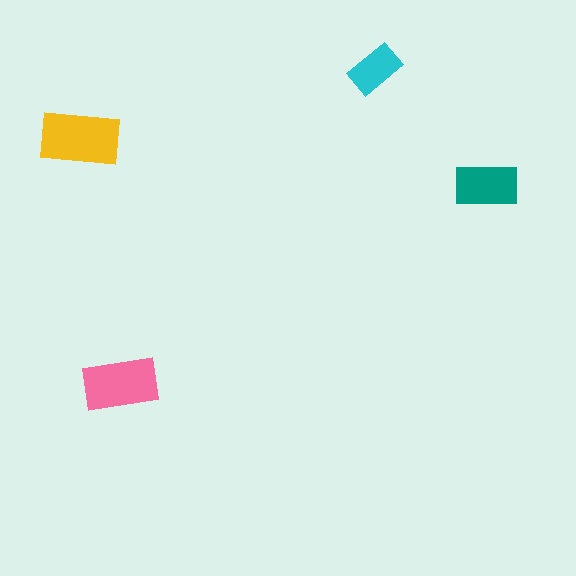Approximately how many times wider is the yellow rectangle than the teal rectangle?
About 1.5 times wider.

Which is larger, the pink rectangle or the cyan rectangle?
The pink one.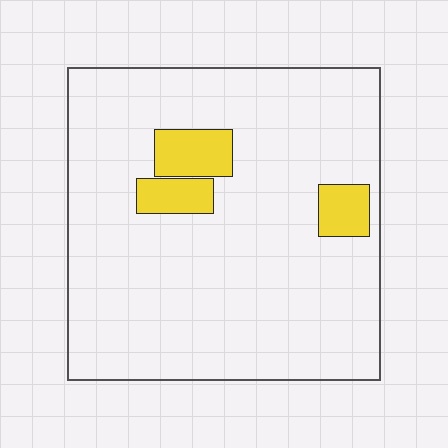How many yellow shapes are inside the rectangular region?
3.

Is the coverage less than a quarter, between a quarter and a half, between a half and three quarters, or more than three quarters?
Less than a quarter.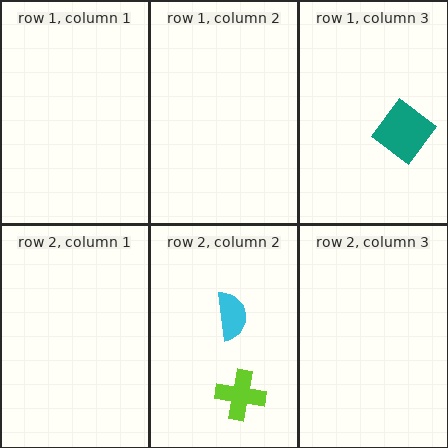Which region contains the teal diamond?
The row 1, column 3 region.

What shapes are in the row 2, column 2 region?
The cyan semicircle, the lime cross.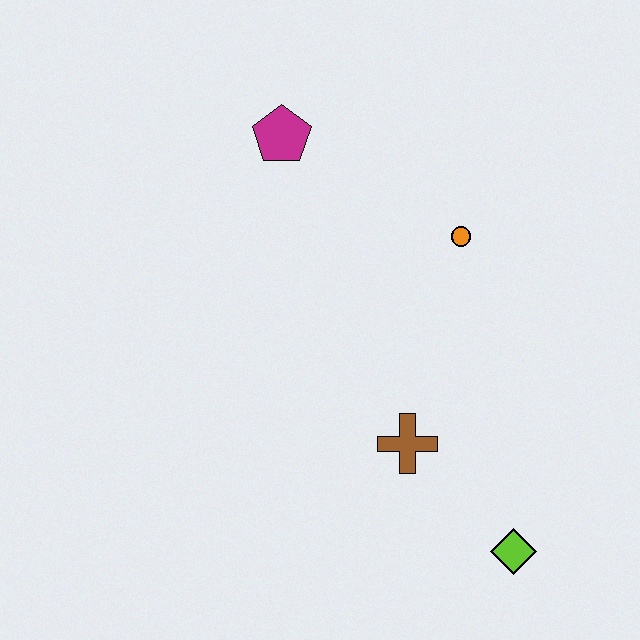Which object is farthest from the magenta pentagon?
The lime diamond is farthest from the magenta pentagon.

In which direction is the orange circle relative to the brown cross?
The orange circle is above the brown cross.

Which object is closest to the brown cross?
The lime diamond is closest to the brown cross.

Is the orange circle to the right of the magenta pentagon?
Yes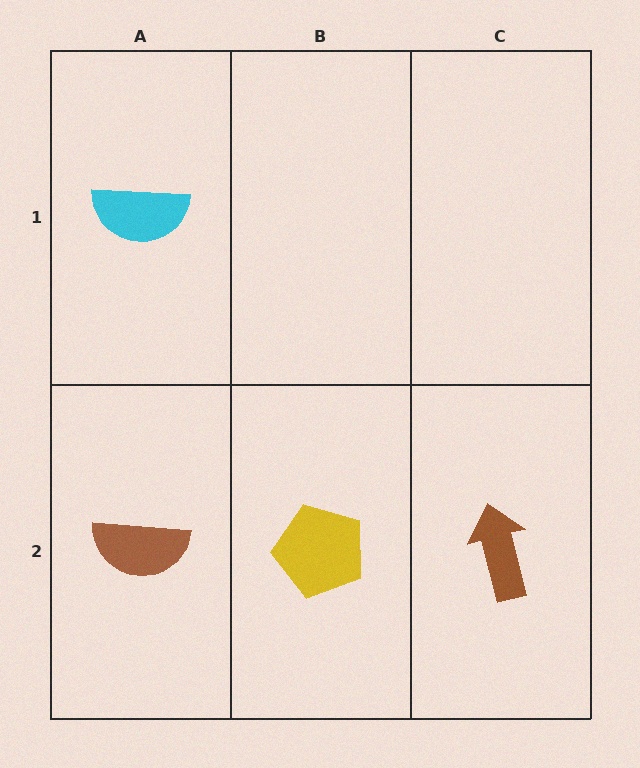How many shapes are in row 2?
3 shapes.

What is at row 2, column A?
A brown semicircle.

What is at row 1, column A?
A cyan semicircle.